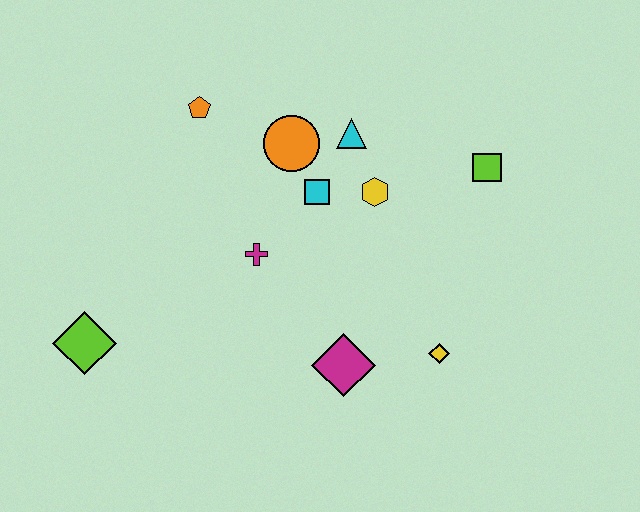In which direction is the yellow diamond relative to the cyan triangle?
The yellow diamond is below the cyan triangle.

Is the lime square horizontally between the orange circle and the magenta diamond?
No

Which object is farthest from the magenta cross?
The lime square is farthest from the magenta cross.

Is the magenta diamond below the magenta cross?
Yes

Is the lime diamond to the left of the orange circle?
Yes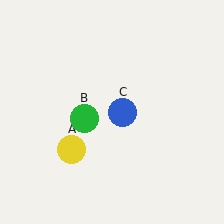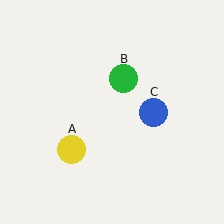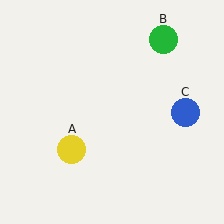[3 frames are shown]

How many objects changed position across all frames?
2 objects changed position: green circle (object B), blue circle (object C).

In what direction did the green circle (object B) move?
The green circle (object B) moved up and to the right.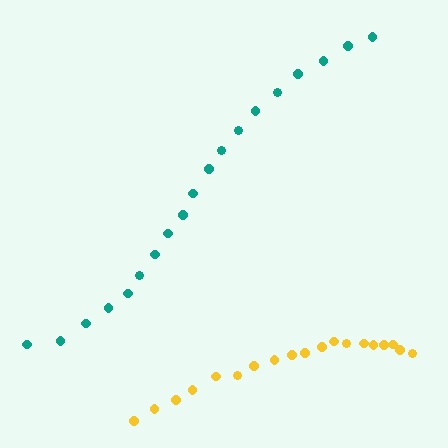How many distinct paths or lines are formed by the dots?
There are 2 distinct paths.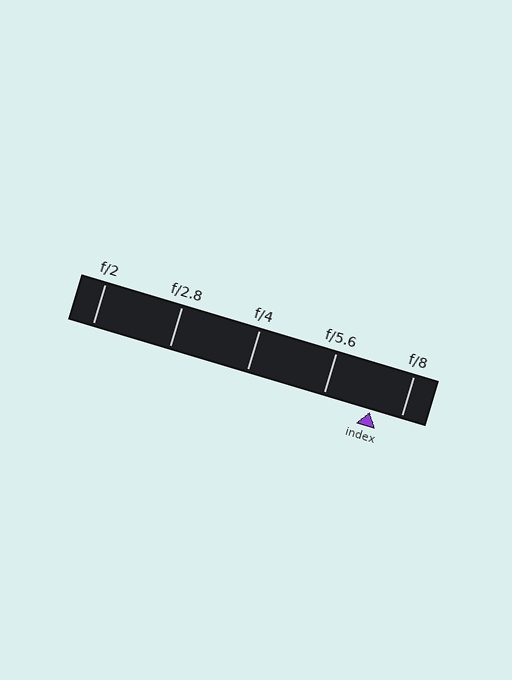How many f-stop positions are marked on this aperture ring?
There are 5 f-stop positions marked.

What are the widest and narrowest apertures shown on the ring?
The widest aperture shown is f/2 and the narrowest is f/8.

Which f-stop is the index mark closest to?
The index mark is closest to f/8.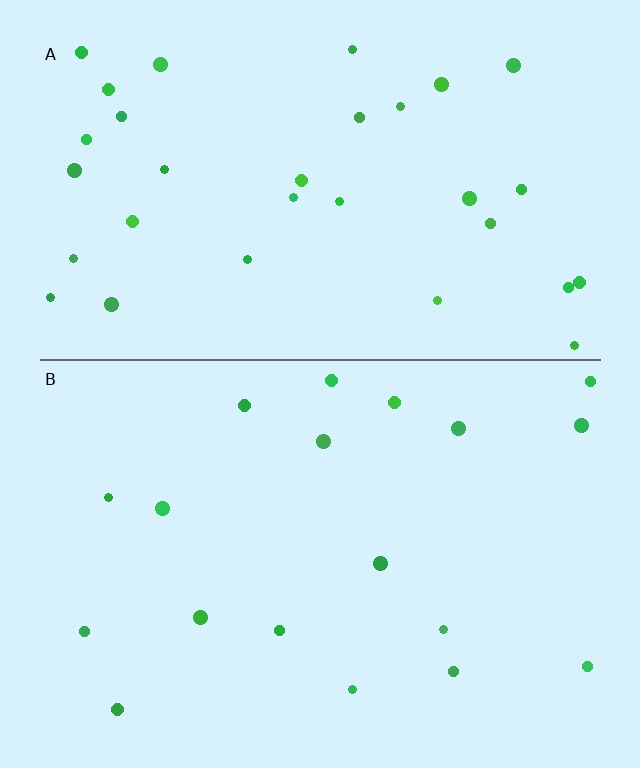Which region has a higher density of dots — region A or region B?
A (the top).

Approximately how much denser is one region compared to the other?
Approximately 1.7× — region A over region B.